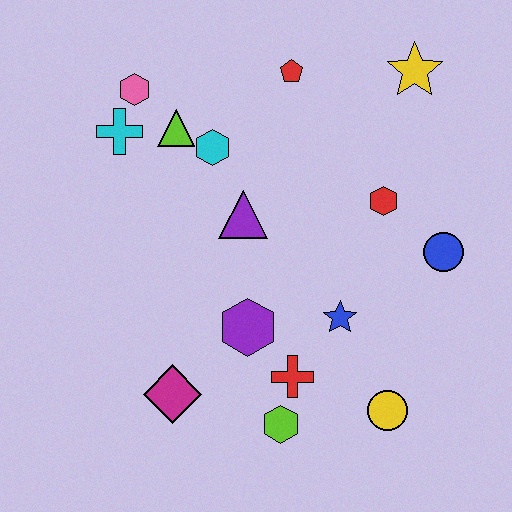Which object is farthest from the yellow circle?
The pink hexagon is farthest from the yellow circle.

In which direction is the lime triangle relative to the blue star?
The lime triangle is above the blue star.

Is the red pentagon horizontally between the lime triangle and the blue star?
Yes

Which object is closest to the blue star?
The red cross is closest to the blue star.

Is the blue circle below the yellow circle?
No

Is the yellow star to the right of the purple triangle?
Yes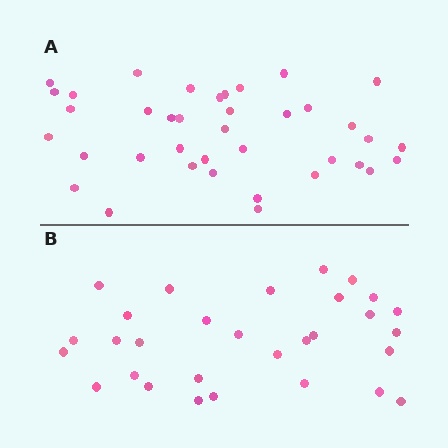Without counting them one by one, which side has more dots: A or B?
Region A (the top region) has more dots.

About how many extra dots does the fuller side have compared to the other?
Region A has roughly 8 or so more dots than region B.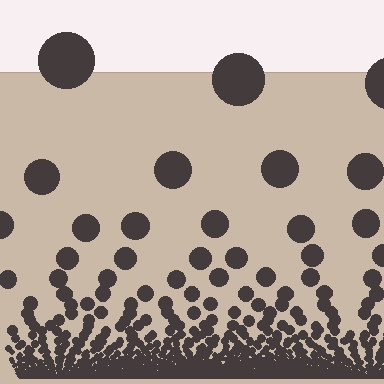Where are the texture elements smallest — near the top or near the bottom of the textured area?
Near the bottom.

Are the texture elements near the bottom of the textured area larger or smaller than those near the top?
Smaller. The gradient is inverted — elements near the bottom are smaller and denser.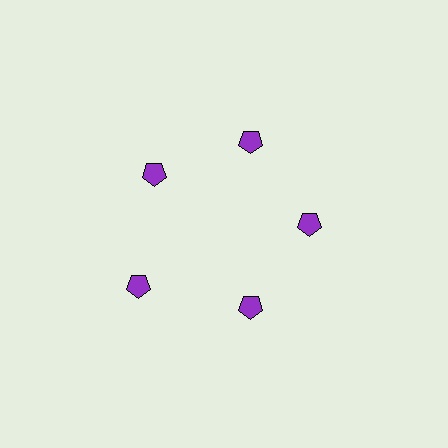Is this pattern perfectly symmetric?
No. The 5 purple pentagons are arranged in a ring, but one element near the 8 o'clock position is pushed outward from the center, breaking the 5-fold rotational symmetry.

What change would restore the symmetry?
The symmetry would be restored by moving it inward, back onto the ring so that all 5 pentagons sit at equal angles and equal distance from the center.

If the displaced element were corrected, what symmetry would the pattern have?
It would have 5-fold rotational symmetry — the pattern would map onto itself every 72 degrees.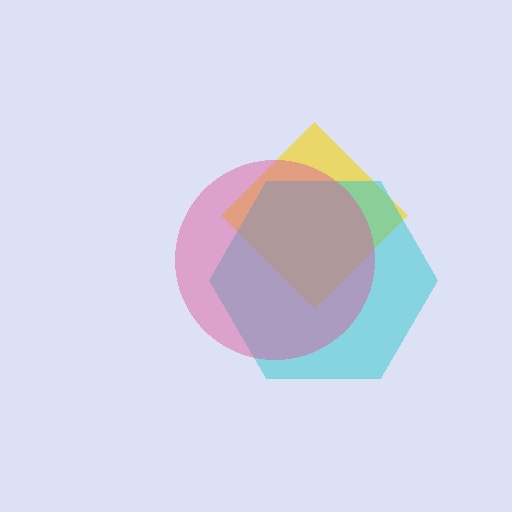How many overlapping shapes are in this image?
There are 3 overlapping shapes in the image.